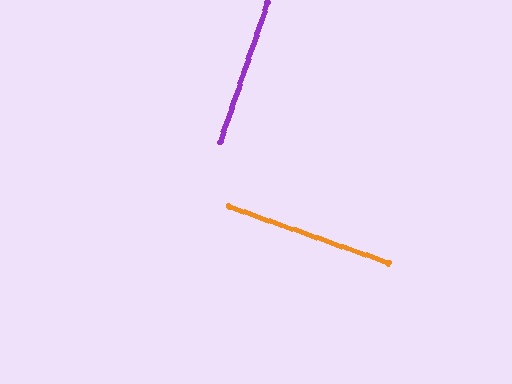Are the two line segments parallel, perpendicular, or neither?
Perpendicular — they meet at approximately 90°.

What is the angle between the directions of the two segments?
Approximately 90 degrees.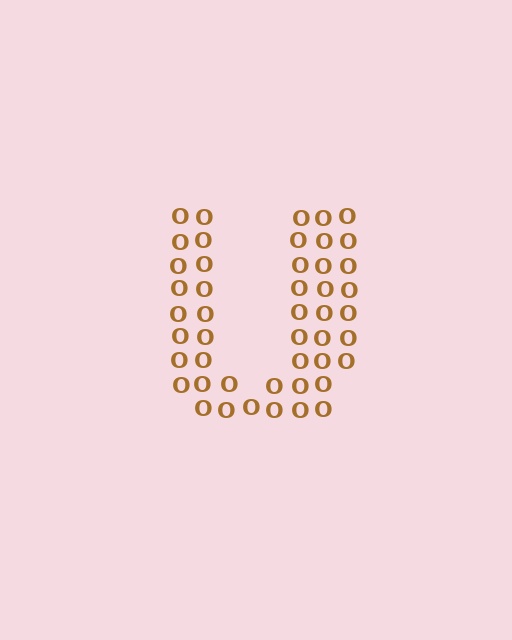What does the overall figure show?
The overall figure shows the letter U.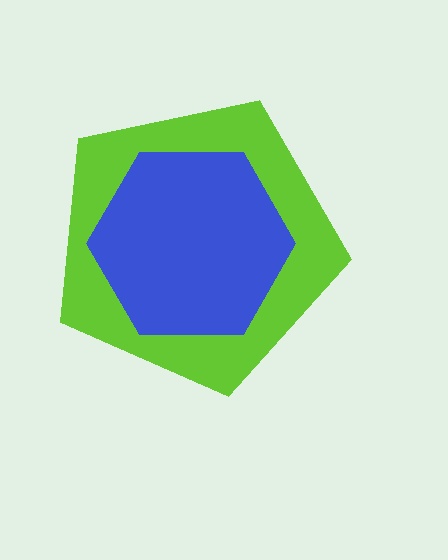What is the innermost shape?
The blue hexagon.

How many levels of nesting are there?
2.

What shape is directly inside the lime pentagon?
The blue hexagon.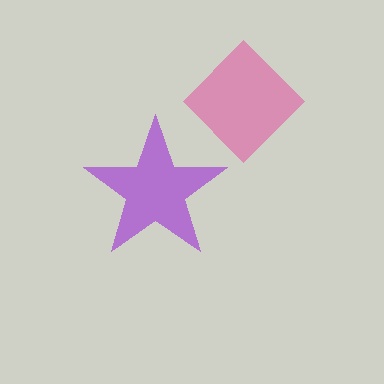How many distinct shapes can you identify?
There are 2 distinct shapes: a pink diamond, a purple star.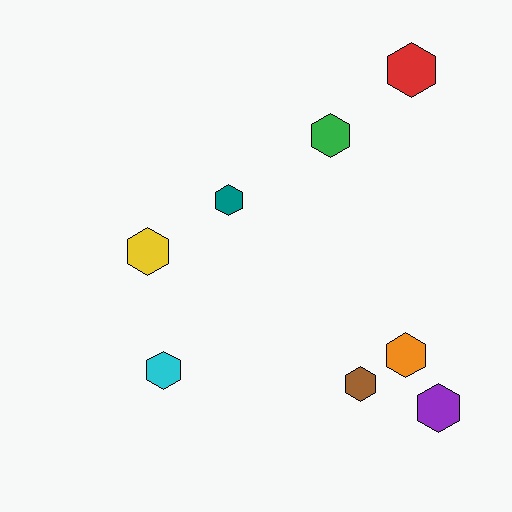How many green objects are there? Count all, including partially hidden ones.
There is 1 green object.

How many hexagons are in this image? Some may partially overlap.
There are 8 hexagons.